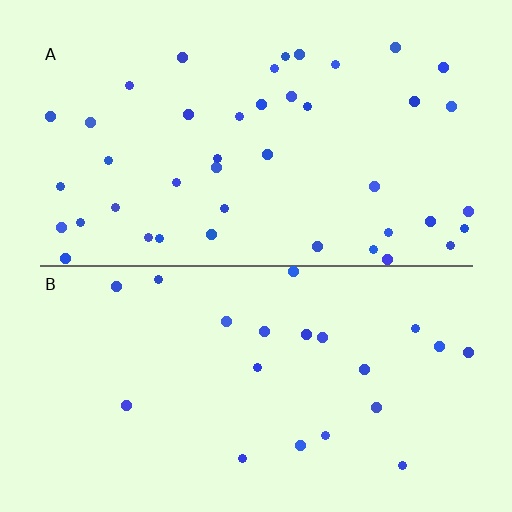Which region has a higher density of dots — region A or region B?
A (the top).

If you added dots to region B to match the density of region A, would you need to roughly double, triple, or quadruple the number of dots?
Approximately double.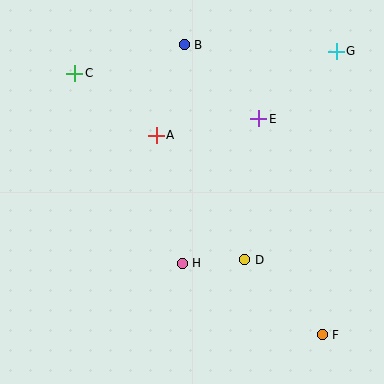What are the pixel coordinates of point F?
Point F is at (322, 335).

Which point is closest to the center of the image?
Point A at (156, 135) is closest to the center.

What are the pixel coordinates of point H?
Point H is at (182, 263).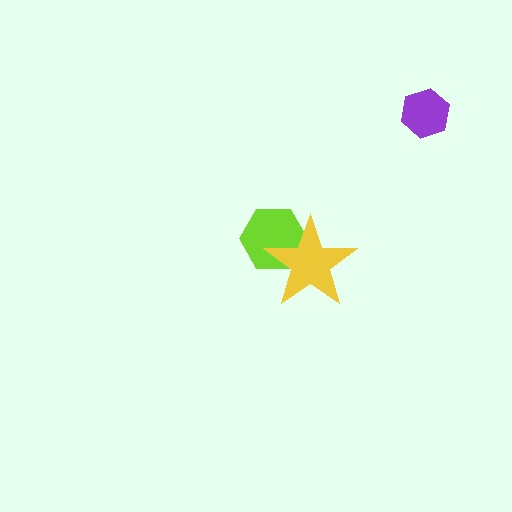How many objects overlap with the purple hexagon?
0 objects overlap with the purple hexagon.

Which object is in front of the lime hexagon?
The yellow star is in front of the lime hexagon.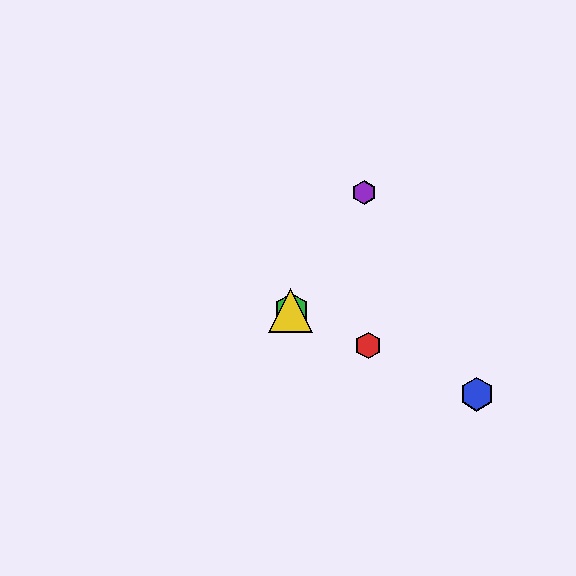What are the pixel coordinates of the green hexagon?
The green hexagon is at (291, 311).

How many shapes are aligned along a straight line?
4 shapes (the red hexagon, the blue hexagon, the green hexagon, the yellow triangle) are aligned along a straight line.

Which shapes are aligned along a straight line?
The red hexagon, the blue hexagon, the green hexagon, the yellow triangle are aligned along a straight line.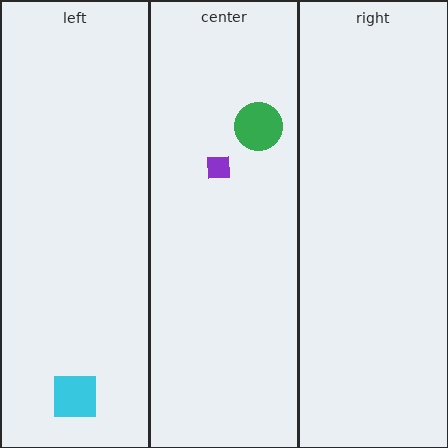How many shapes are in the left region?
1.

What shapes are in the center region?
The green circle, the purple square.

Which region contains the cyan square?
The left region.